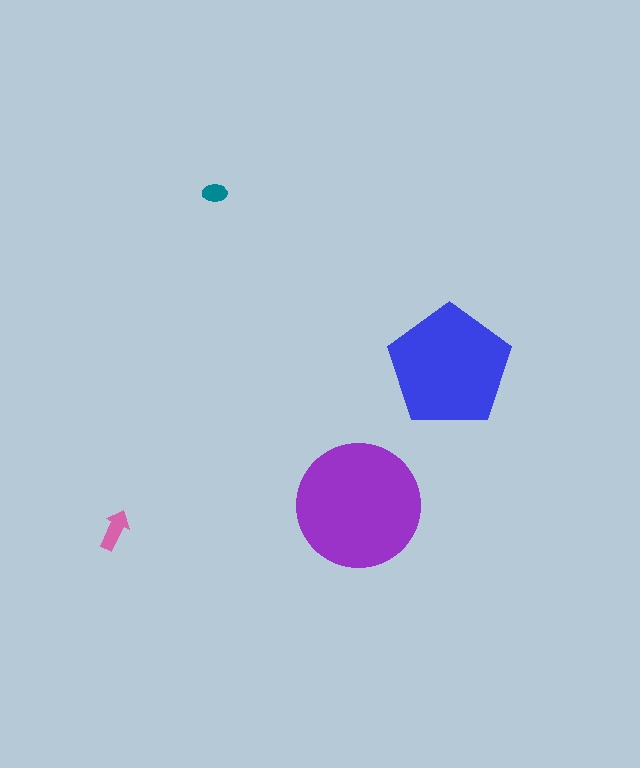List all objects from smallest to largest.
The teal ellipse, the pink arrow, the blue pentagon, the purple circle.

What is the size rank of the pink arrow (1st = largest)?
3rd.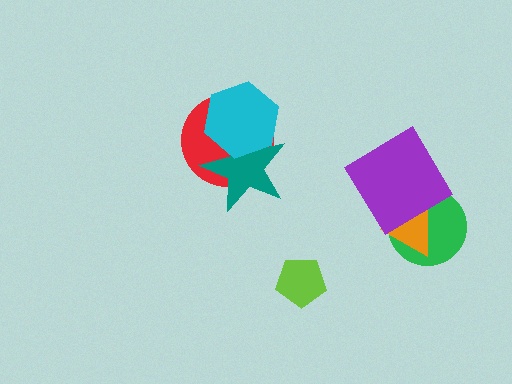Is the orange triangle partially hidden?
Yes, it is partially covered by another shape.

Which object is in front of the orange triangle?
The purple diamond is in front of the orange triangle.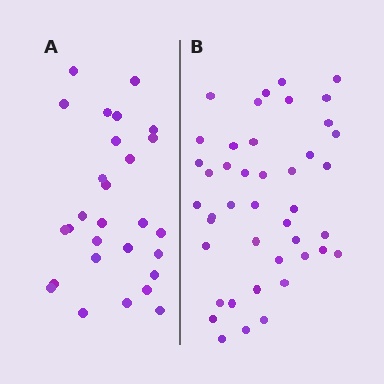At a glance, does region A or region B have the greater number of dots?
Region B (the right region) has more dots.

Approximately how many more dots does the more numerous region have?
Region B has approximately 15 more dots than region A.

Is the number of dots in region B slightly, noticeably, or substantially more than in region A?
Region B has substantially more. The ratio is roughly 1.5 to 1.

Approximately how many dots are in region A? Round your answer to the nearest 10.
About 30 dots. (The exact count is 28, which rounds to 30.)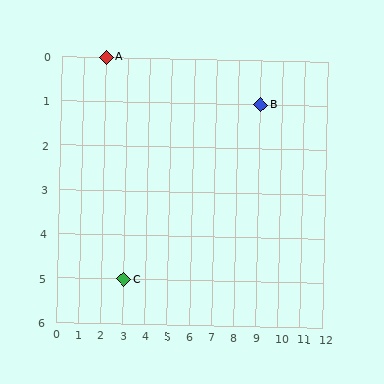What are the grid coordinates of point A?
Point A is at grid coordinates (2, 0).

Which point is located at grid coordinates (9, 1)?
Point B is at (9, 1).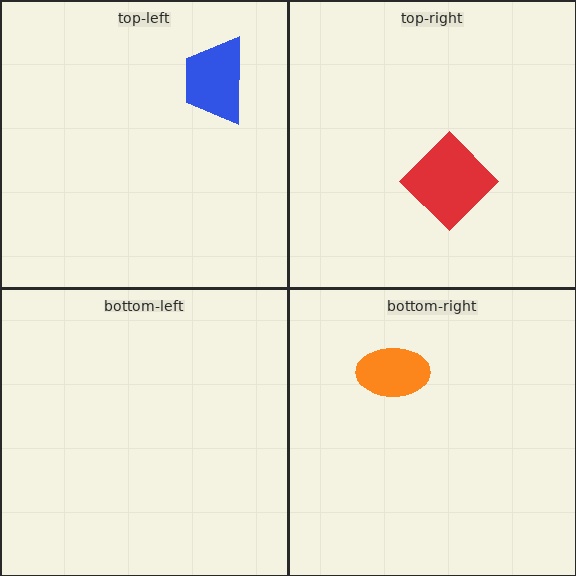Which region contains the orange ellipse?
The bottom-right region.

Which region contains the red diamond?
The top-right region.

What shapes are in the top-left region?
The blue trapezoid.